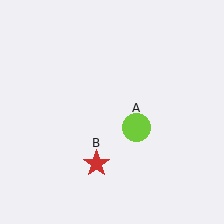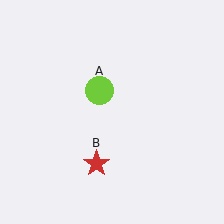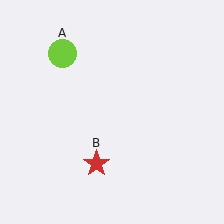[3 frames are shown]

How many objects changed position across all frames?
1 object changed position: lime circle (object A).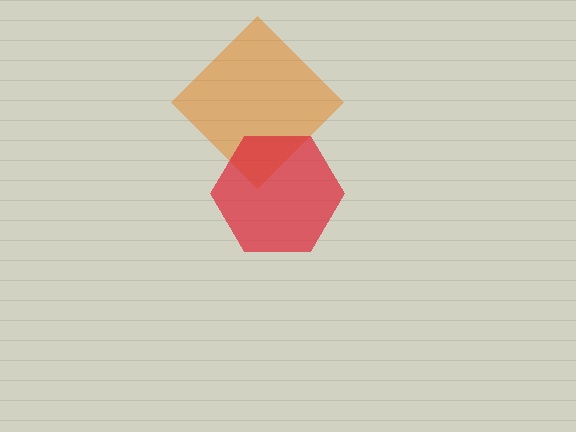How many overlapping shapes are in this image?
There are 2 overlapping shapes in the image.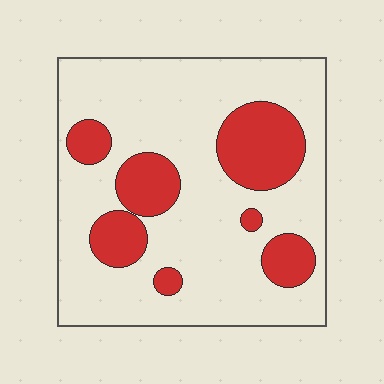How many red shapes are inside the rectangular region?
7.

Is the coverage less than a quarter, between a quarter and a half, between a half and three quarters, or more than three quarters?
Less than a quarter.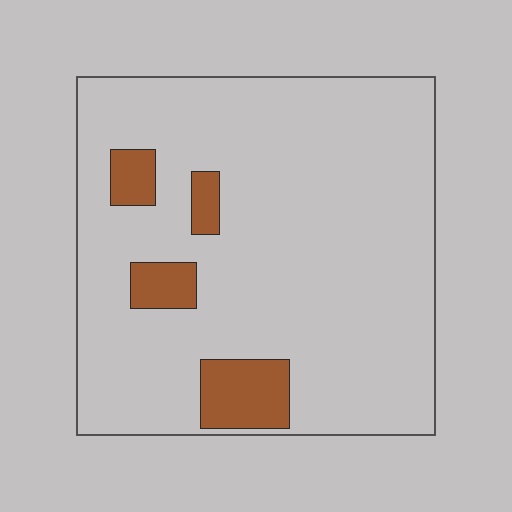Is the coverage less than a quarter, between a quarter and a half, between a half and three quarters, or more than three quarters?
Less than a quarter.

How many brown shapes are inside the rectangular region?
4.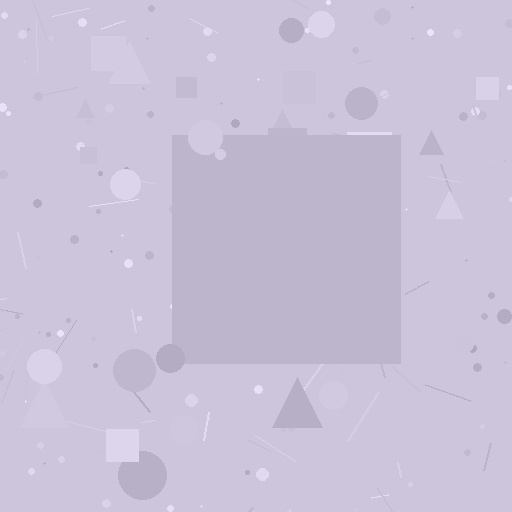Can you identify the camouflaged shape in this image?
The camouflaged shape is a square.